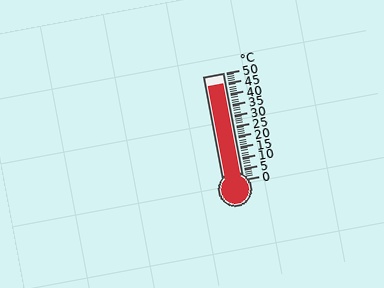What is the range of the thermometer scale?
The thermometer scale ranges from 0°C to 50°C.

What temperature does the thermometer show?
The thermometer shows approximately 45°C.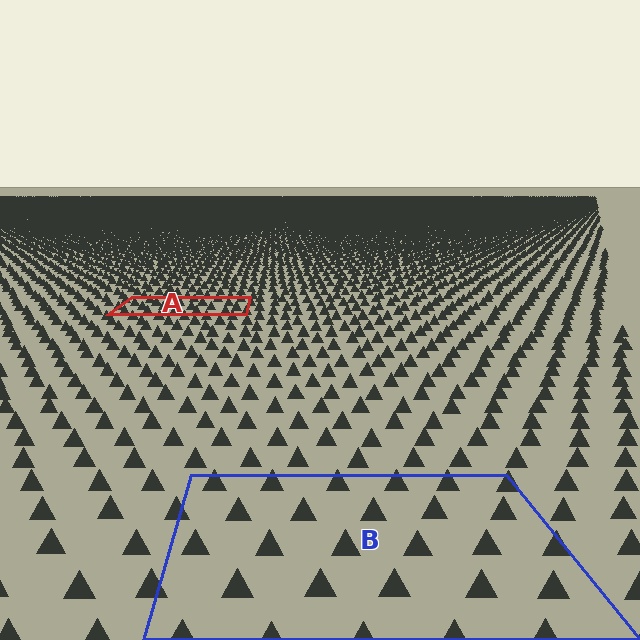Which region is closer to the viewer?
Region B is closer. The texture elements there are larger and more spread out.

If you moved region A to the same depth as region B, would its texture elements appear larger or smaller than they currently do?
They would appear larger. At a closer depth, the same texture elements are projected at a bigger on-screen size.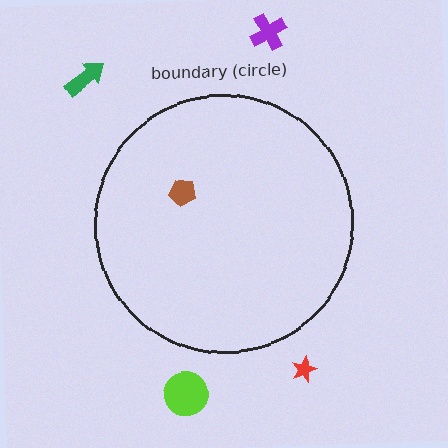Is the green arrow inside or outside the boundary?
Outside.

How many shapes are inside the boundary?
1 inside, 4 outside.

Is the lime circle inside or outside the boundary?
Outside.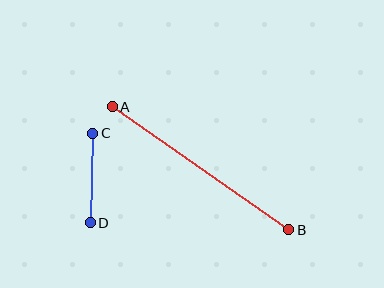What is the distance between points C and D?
The distance is approximately 89 pixels.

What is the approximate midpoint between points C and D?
The midpoint is at approximately (92, 178) pixels.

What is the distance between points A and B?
The distance is approximately 216 pixels.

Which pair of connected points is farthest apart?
Points A and B are farthest apart.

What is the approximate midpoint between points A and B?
The midpoint is at approximately (201, 168) pixels.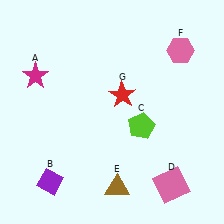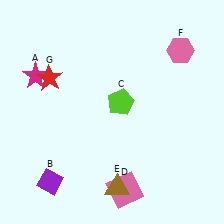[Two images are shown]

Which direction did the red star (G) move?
The red star (G) moved left.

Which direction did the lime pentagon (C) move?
The lime pentagon (C) moved up.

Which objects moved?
The objects that moved are: the lime pentagon (C), the pink square (D), the red star (G).